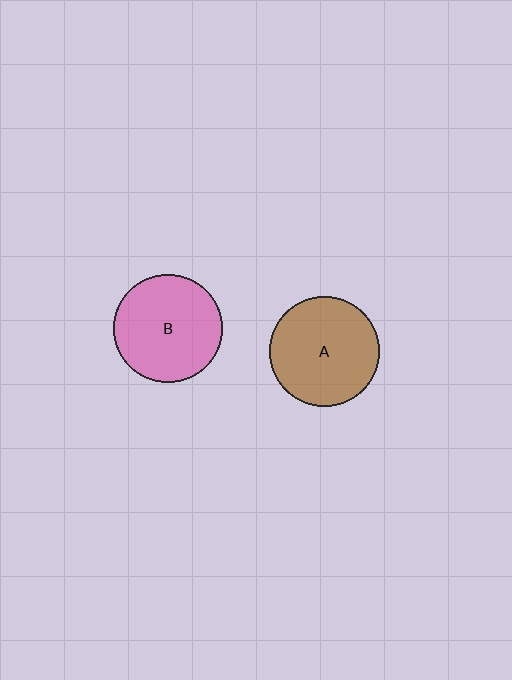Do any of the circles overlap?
No, none of the circles overlap.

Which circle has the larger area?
Circle A (brown).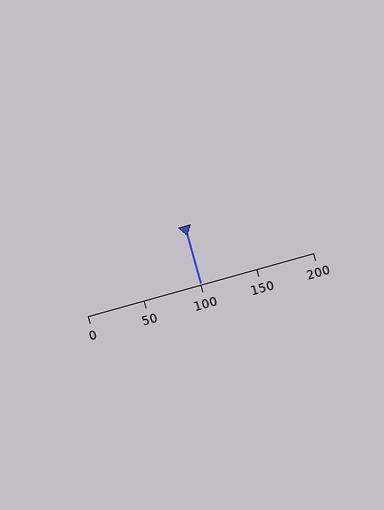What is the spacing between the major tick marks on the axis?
The major ticks are spaced 50 apart.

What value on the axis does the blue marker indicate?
The marker indicates approximately 100.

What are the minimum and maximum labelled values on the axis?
The axis runs from 0 to 200.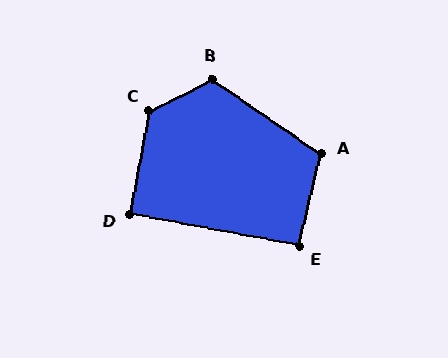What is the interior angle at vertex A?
Approximately 111 degrees (obtuse).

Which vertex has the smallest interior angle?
D, at approximately 90 degrees.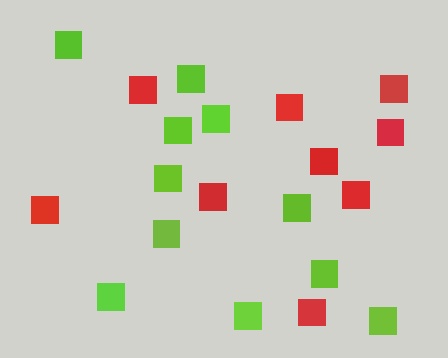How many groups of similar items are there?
There are 2 groups: one group of lime squares (11) and one group of red squares (9).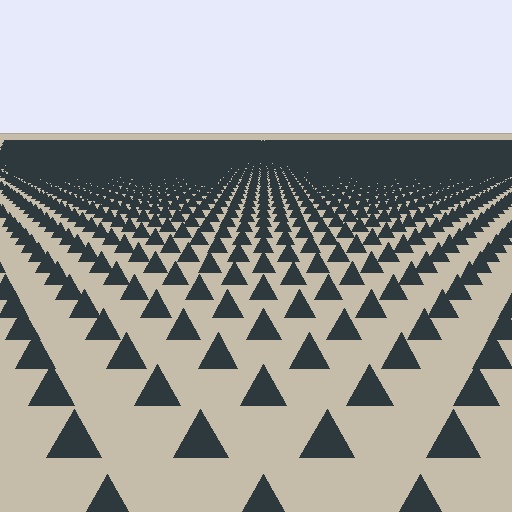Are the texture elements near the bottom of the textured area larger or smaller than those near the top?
Larger. Near the bottom, elements are closer to the viewer and appear at a bigger on-screen size.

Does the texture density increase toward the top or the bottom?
Density increases toward the top.